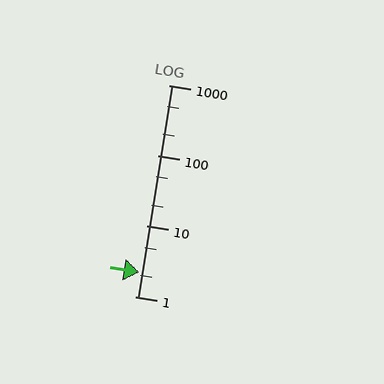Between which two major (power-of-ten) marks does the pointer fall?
The pointer is between 1 and 10.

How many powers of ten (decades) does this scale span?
The scale spans 3 decades, from 1 to 1000.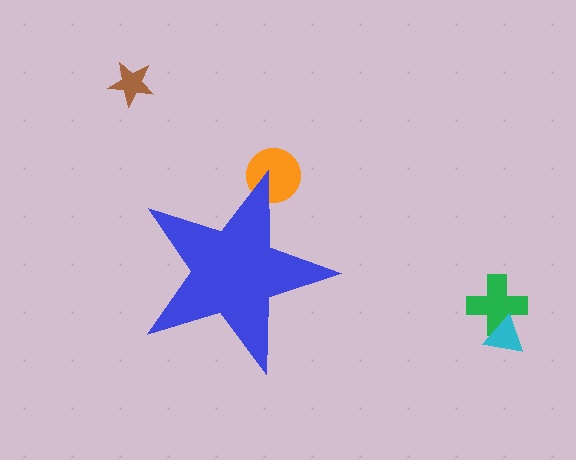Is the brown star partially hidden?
No, the brown star is fully visible.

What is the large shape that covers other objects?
A blue star.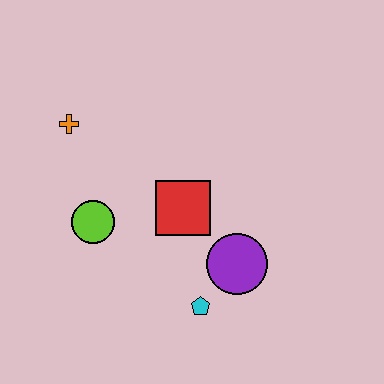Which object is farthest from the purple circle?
The orange cross is farthest from the purple circle.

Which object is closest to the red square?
The purple circle is closest to the red square.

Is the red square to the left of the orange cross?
No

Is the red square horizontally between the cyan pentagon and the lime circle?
Yes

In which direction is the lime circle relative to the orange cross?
The lime circle is below the orange cross.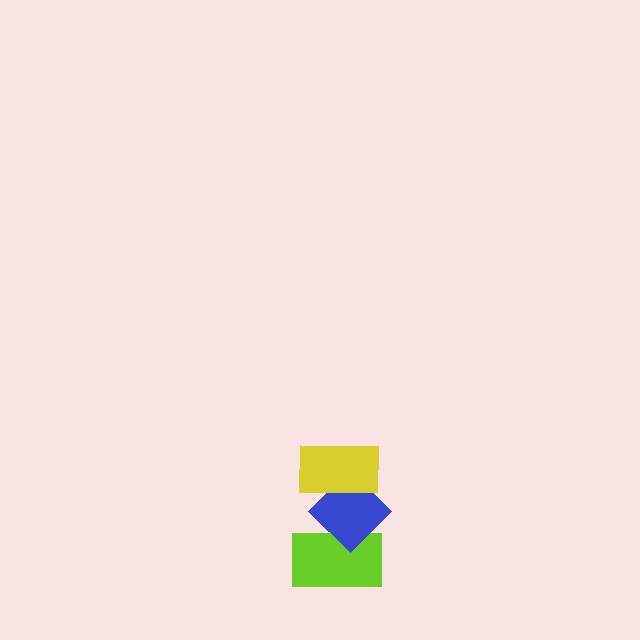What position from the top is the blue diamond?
The blue diamond is 2nd from the top.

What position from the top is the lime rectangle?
The lime rectangle is 3rd from the top.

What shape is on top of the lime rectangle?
The blue diamond is on top of the lime rectangle.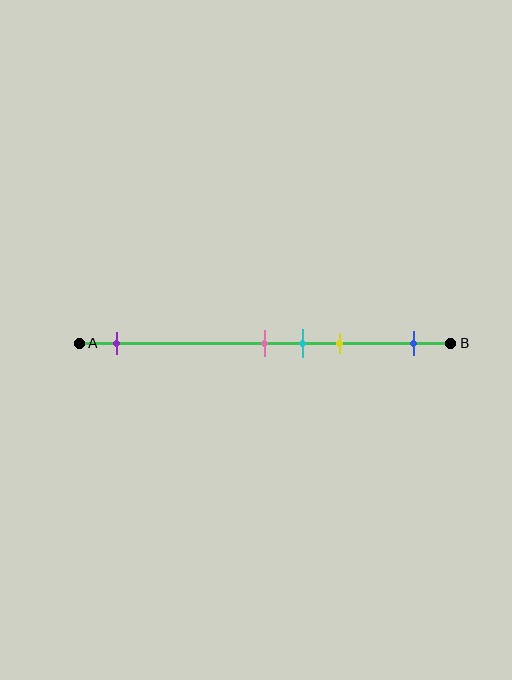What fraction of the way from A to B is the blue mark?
The blue mark is approximately 90% (0.9) of the way from A to B.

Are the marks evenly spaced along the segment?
No, the marks are not evenly spaced.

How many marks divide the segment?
There are 5 marks dividing the segment.